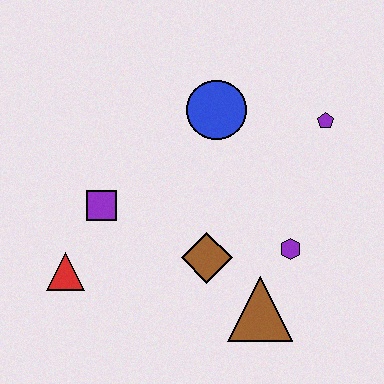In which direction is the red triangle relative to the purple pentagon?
The red triangle is to the left of the purple pentagon.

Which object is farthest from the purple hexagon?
The red triangle is farthest from the purple hexagon.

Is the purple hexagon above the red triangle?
Yes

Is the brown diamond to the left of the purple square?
No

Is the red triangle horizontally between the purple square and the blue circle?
No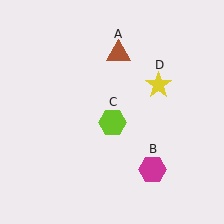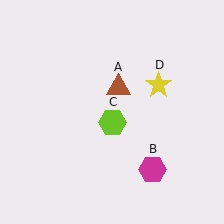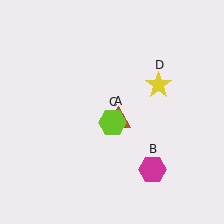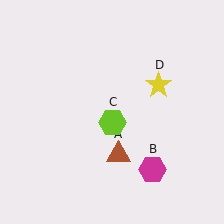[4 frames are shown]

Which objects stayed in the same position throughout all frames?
Magenta hexagon (object B) and lime hexagon (object C) and yellow star (object D) remained stationary.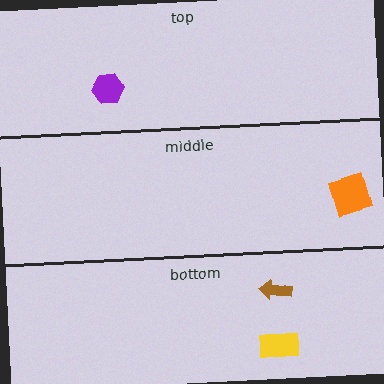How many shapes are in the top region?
1.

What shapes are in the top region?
The purple hexagon.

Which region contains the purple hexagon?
The top region.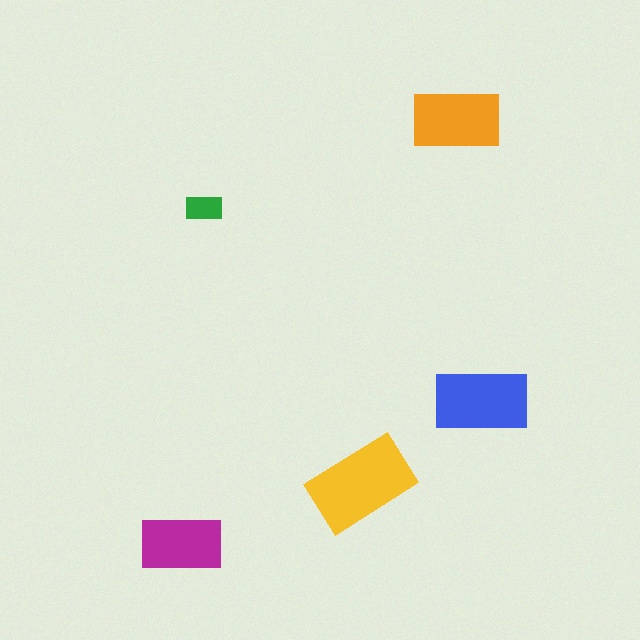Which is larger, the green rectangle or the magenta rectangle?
The magenta one.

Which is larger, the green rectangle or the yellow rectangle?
The yellow one.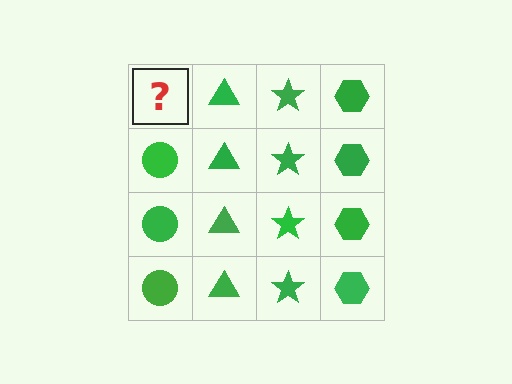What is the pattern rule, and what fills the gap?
The rule is that each column has a consistent shape. The gap should be filled with a green circle.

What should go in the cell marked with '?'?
The missing cell should contain a green circle.